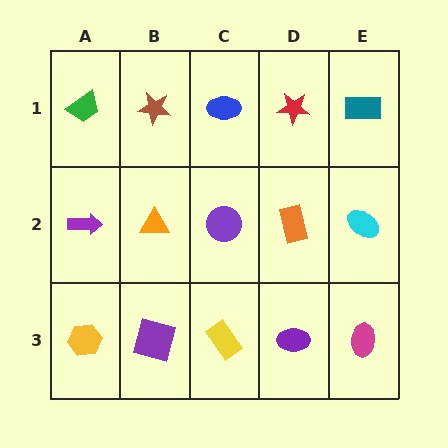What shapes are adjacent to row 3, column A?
A purple arrow (row 2, column A), a purple square (row 3, column B).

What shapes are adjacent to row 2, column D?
A red star (row 1, column D), a purple ellipse (row 3, column D), a purple circle (row 2, column C), a cyan ellipse (row 2, column E).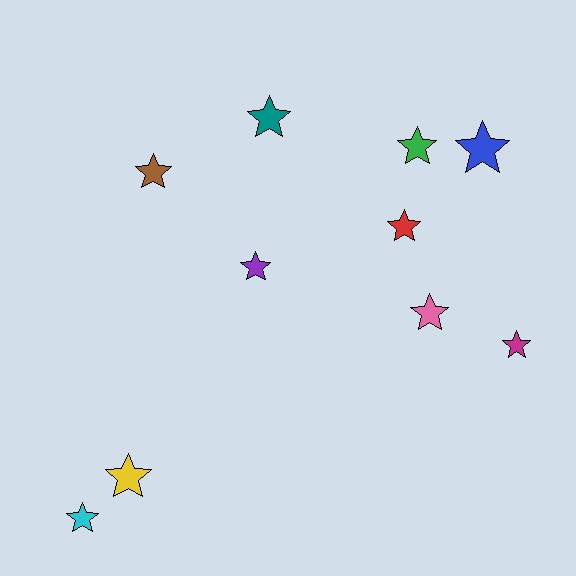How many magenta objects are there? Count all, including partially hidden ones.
There is 1 magenta object.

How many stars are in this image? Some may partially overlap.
There are 10 stars.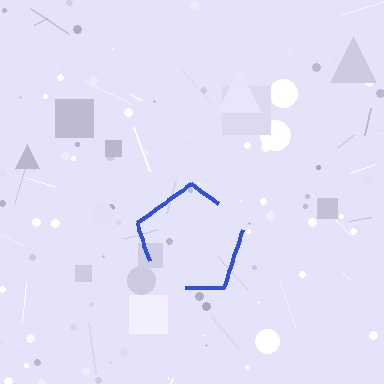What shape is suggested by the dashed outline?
The dashed outline suggests a pentagon.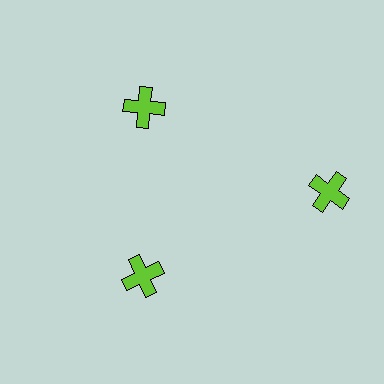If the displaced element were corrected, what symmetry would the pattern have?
It would have 3-fold rotational symmetry — the pattern would map onto itself every 120 degrees.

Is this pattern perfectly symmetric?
No. The 3 lime crosses are arranged in a ring, but one element near the 3 o'clock position is pushed outward from the center, breaking the 3-fold rotational symmetry.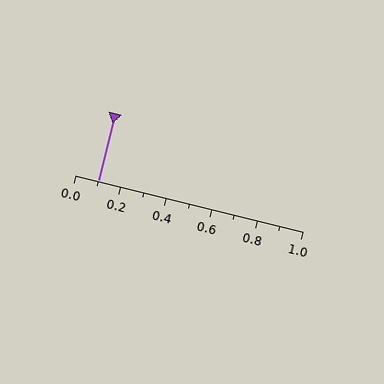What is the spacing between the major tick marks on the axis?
The major ticks are spaced 0.2 apart.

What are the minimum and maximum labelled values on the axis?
The axis runs from 0.0 to 1.0.